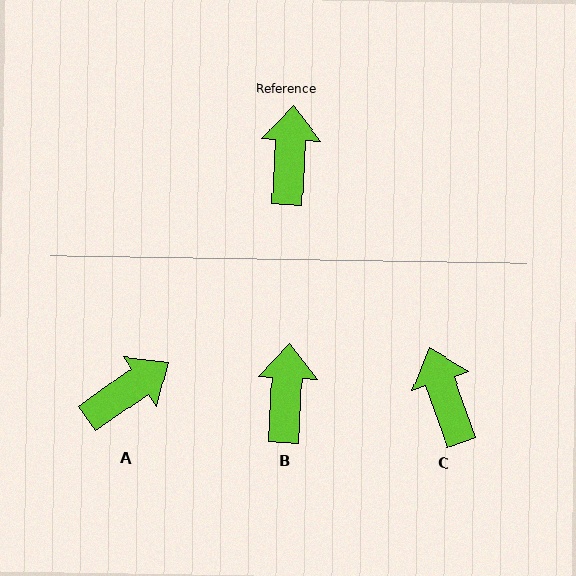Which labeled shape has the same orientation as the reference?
B.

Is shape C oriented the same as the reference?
No, it is off by about 23 degrees.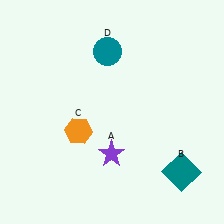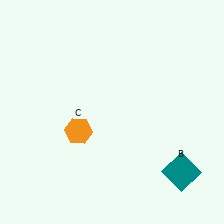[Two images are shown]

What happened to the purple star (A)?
The purple star (A) was removed in Image 2. It was in the bottom-left area of Image 1.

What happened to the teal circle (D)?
The teal circle (D) was removed in Image 2. It was in the top-left area of Image 1.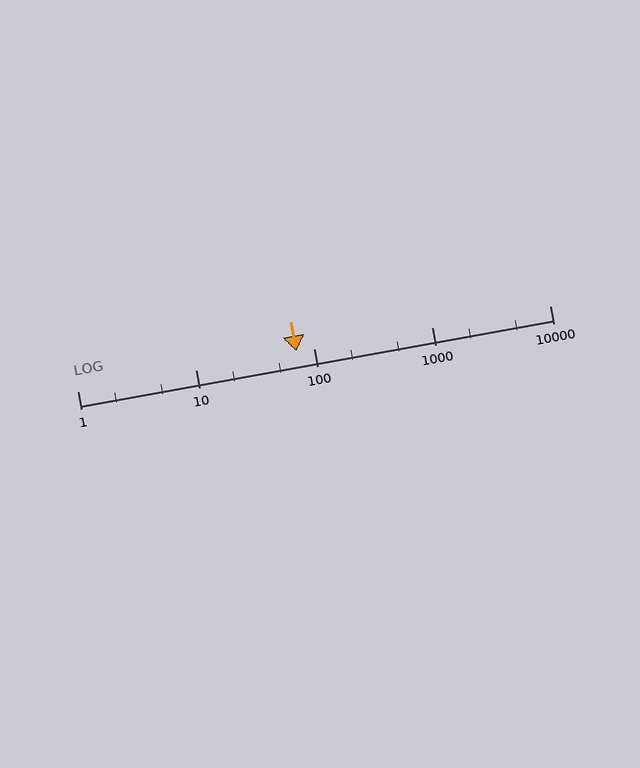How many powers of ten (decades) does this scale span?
The scale spans 4 decades, from 1 to 10000.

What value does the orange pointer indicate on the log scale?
The pointer indicates approximately 72.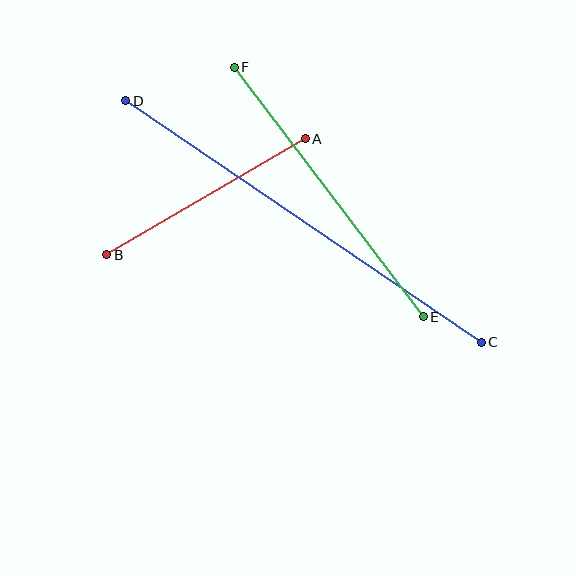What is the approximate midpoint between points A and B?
The midpoint is at approximately (206, 197) pixels.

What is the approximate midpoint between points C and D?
The midpoint is at approximately (303, 222) pixels.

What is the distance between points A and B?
The distance is approximately 230 pixels.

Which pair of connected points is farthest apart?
Points C and D are farthest apart.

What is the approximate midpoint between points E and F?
The midpoint is at approximately (329, 192) pixels.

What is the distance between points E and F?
The distance is approximately 313 pixels.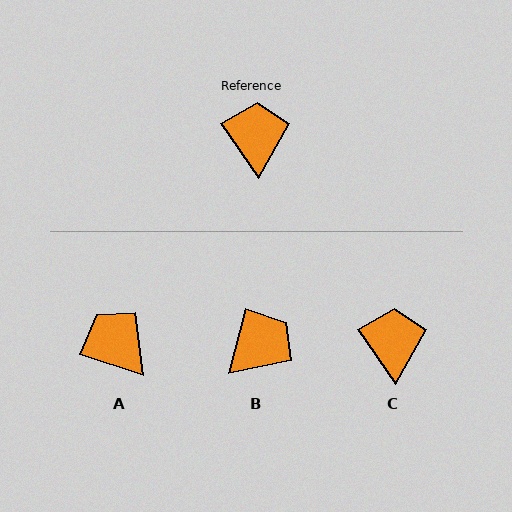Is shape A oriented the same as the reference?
No, it is off by about 37 degrees.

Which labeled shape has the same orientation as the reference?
C.